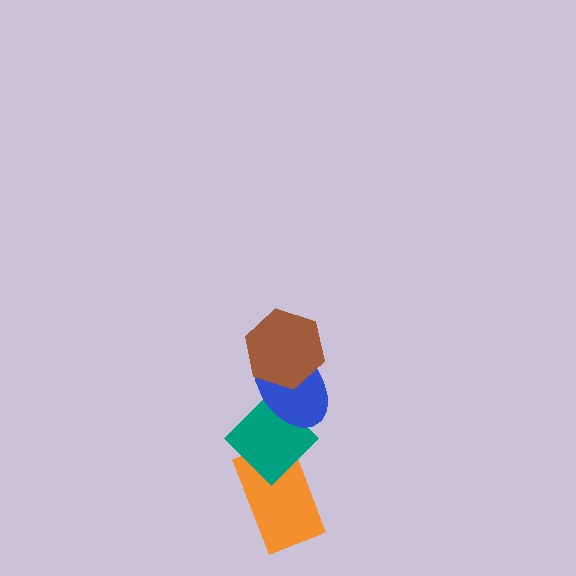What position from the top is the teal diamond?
The teal diamond is 3rd from the top.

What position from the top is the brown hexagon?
The brown hexagon is 1st from the top.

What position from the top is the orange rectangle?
The orange rectangle is 4th from the top.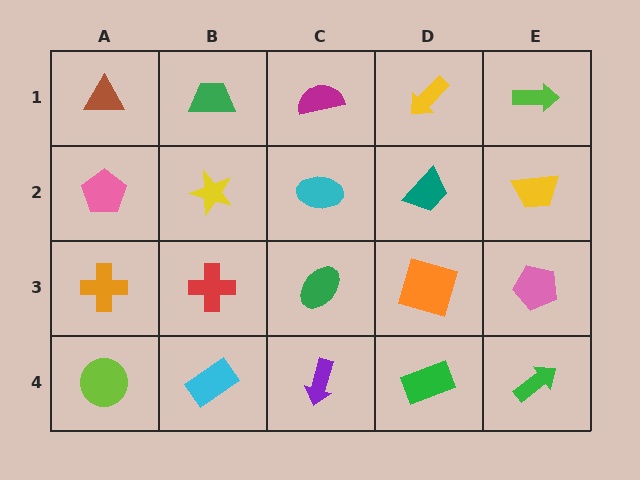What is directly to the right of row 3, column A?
A red cross.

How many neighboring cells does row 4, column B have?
3.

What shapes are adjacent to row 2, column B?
A green trapezoid (row 1, column B), a red cross (row 3, column B), a pink pentagon (row 2, column A), a cyan ellipse (row 2, column C).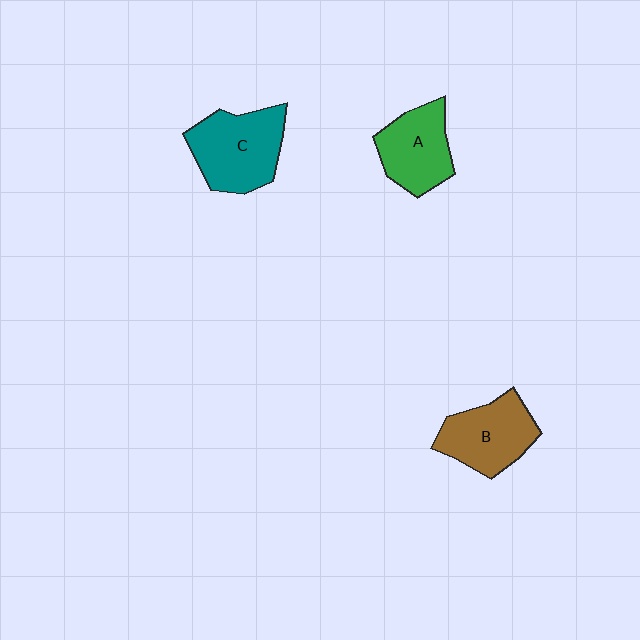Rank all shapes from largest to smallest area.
From largest to smallest: C (teal), B (brown), A (green).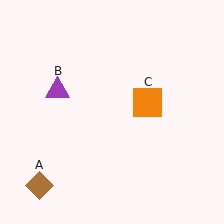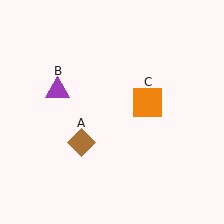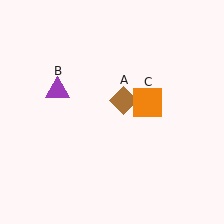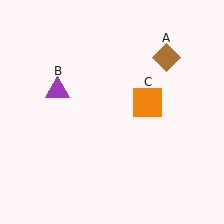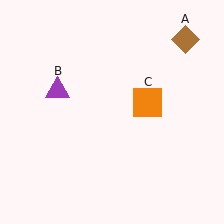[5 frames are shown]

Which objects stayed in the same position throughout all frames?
Purple triangle (object B) and orange square (object C) remained stationary.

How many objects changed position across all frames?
1 object changed position: brown diamond (object A).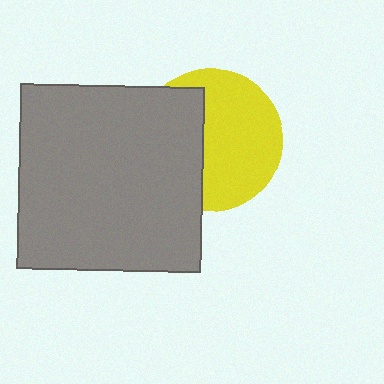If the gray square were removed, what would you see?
You would see the complete yellow circle.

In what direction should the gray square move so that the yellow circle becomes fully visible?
The gray square should move left. That is the shortest direction to clear the overlap and leave the yellow circle fully visible.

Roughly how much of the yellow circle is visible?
About half of it is visible (roughly 59%).